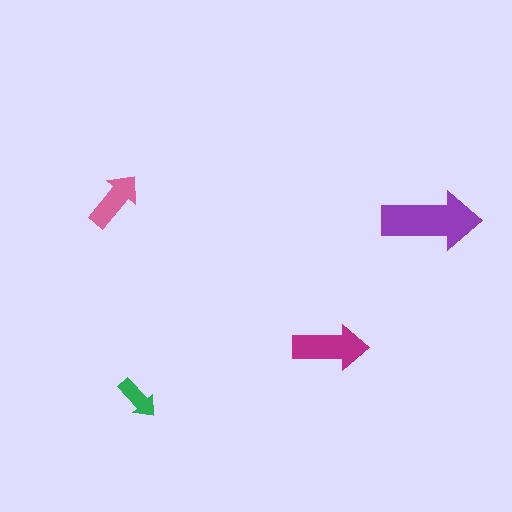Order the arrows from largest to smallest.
the purple one, the magenta one, the pink one, the green one.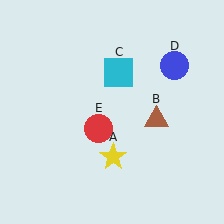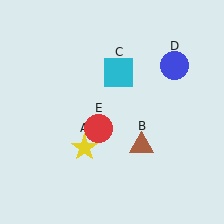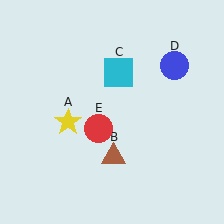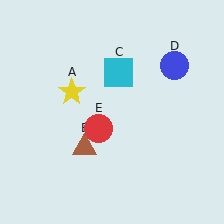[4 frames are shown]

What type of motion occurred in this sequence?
The yellow star (object A), brown triangle (object B) rotated clockwise around the center of the scene.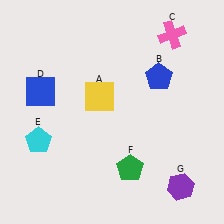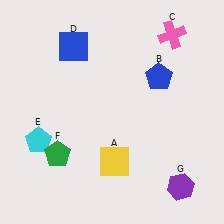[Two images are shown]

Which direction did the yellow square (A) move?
The yellow square (A) moved down.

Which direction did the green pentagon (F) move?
The green pentagon (F) moved left.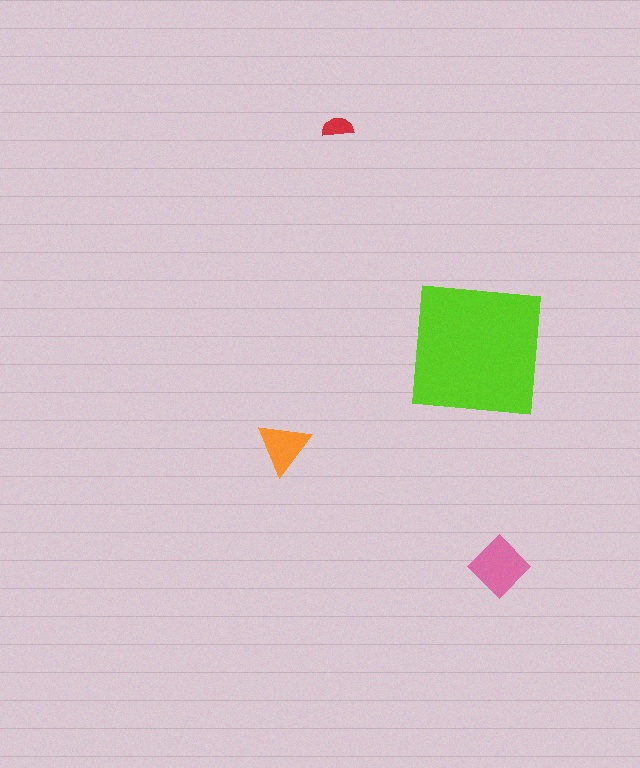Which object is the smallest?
The red semicircle.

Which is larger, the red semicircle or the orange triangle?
The orange triangle.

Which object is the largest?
The lime square.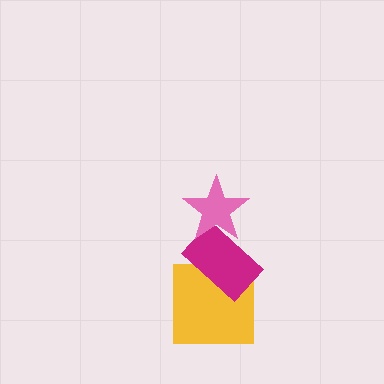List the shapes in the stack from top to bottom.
From top to bottom: the pink star, the magenta rectangle, the yellow square.